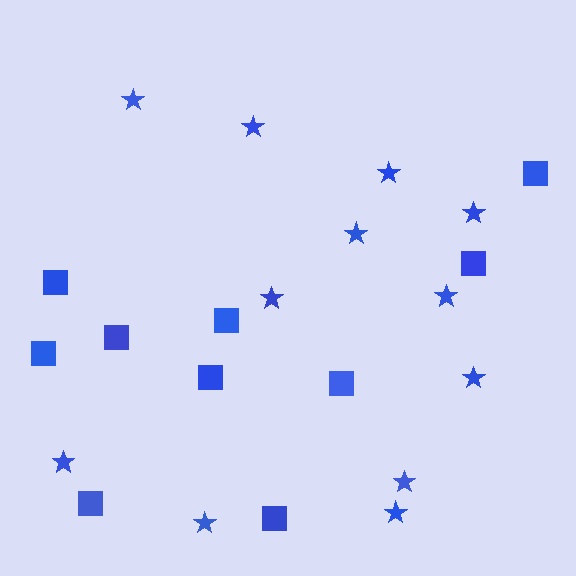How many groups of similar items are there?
There are 2 groups: one group of squares (10) and one group of stars (12).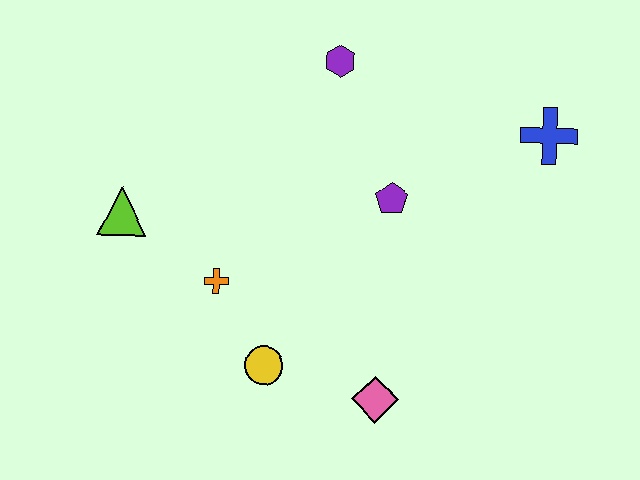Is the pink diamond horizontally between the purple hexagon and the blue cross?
Yes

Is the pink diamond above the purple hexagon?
No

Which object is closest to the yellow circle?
The orange cross is closest to the yellow circle.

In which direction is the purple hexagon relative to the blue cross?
The purple hexagon is to the left of the blue cross.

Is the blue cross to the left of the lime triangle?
No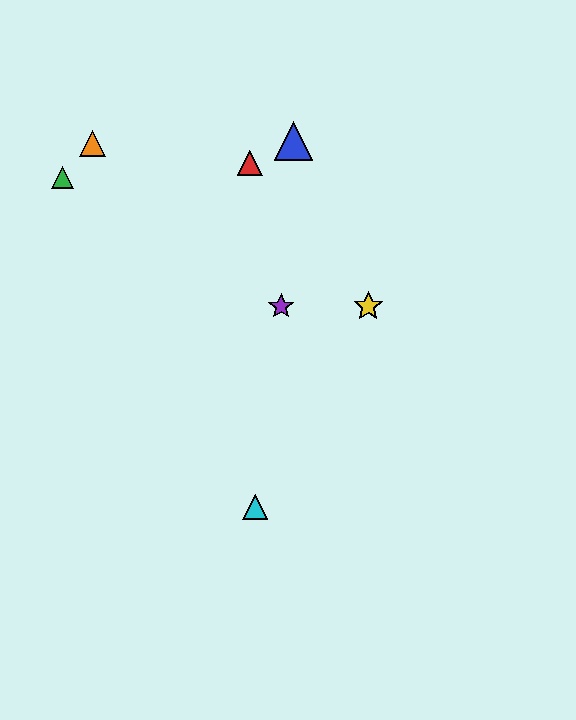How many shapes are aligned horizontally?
2 shapes (the yellow star, the purple star) are aligned horizontally.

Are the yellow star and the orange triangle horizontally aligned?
No, the yellow star is at y≈306 and the orange triangle is at y≈144.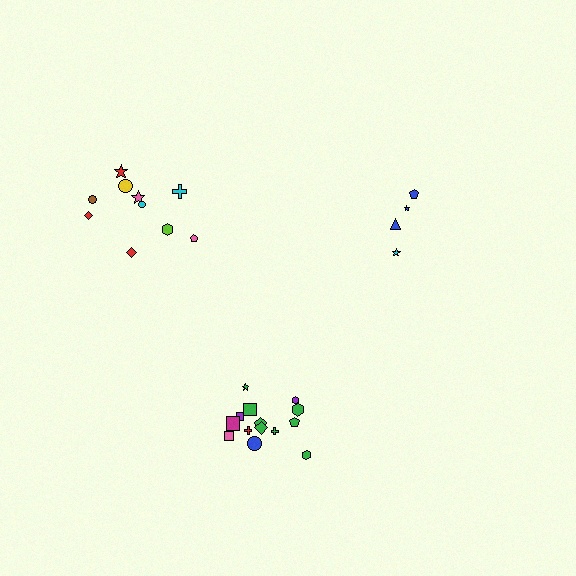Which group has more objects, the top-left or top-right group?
The top-left group.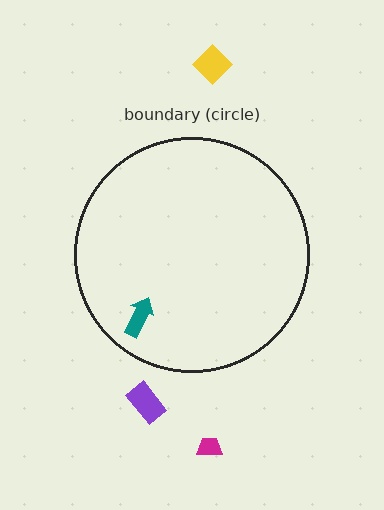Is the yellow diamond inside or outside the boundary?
Outside.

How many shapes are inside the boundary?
1 inside, 3 outside.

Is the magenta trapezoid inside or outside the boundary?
Outside.